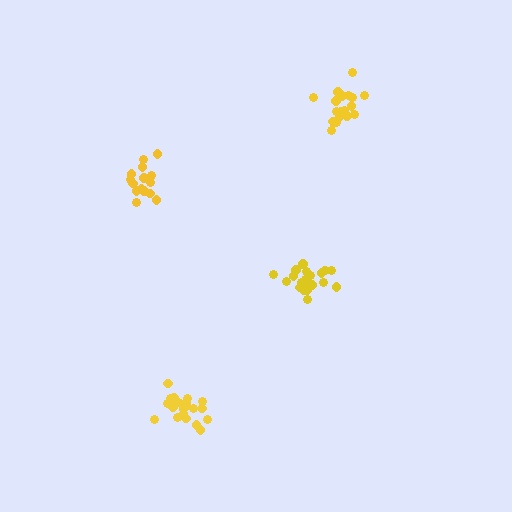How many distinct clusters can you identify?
There are 4 distinct clusters.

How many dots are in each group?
Group 1: 21 dots, Group 2: 15 dots, Group 3: 21 dots, Group 4: 19 dots (76 total).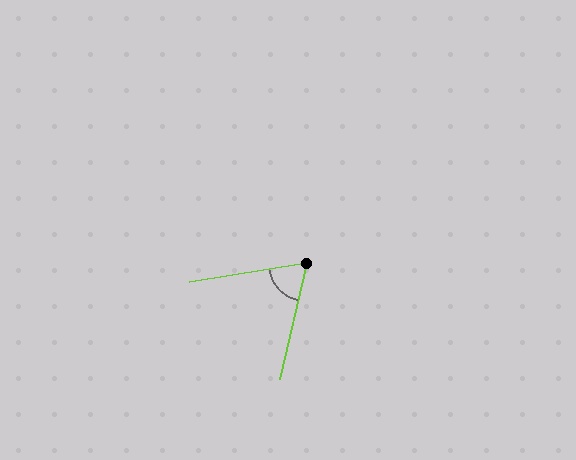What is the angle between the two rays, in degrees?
Approximately 68 degrees.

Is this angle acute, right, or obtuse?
It is acute.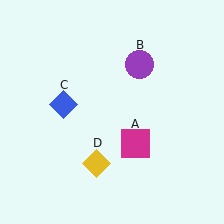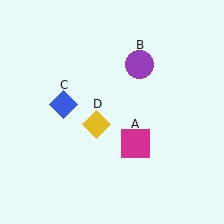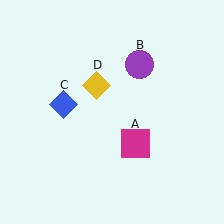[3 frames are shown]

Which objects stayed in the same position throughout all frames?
Magenta square (object A) and purple circle (object B) and blue diamond (object C) remained stationary.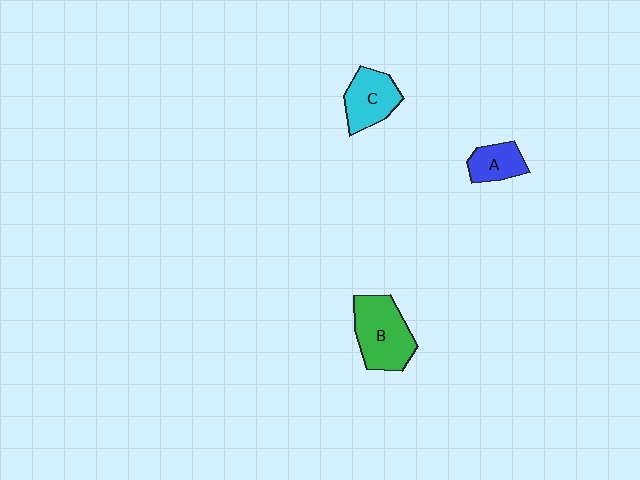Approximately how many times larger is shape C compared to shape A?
Approximately 1.4 times.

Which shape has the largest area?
Shape B (green).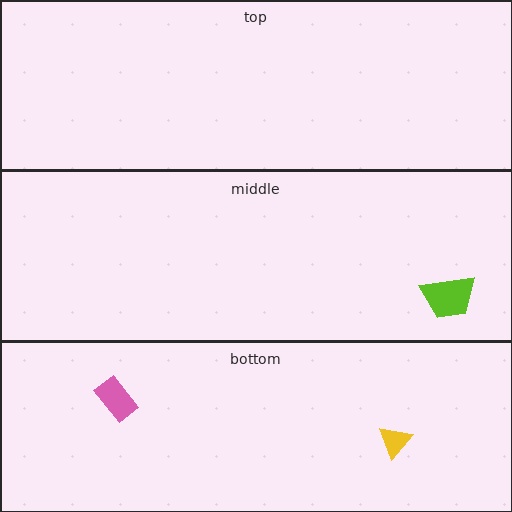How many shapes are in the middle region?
1.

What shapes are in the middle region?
The lime trapezoid.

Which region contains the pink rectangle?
The bottom region.